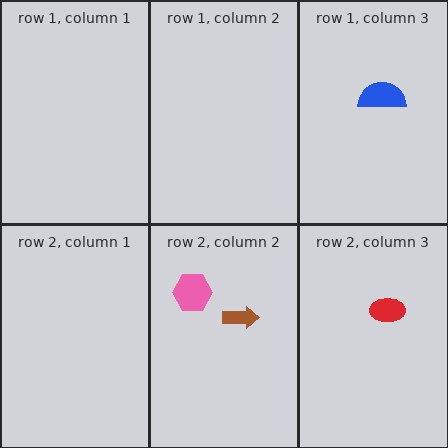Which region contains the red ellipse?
The row 2, column 3 region.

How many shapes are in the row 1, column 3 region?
1.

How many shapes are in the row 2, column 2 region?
2.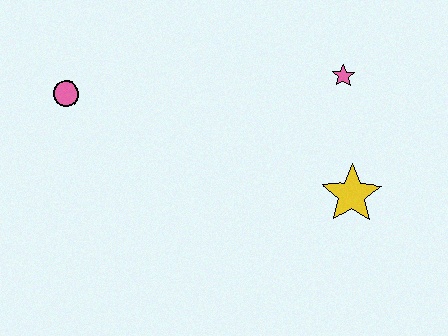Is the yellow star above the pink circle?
No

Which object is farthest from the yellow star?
The pink circle is farthest from the yellow star.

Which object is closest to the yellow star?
The pink star is closest to the yellow star.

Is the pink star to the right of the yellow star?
No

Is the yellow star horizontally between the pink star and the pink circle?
No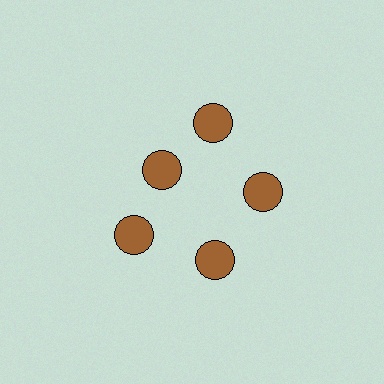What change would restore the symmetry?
The symmetry would be restored by moving it outward, back onto the ring so that all 5 circles sit at equal angles and equal distance from the center.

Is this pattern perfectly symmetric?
No. The 5 brown circles are arranged in a ring, but one element near the 10 o'clock position is pulled inward toward the center, breaking the 5-fold rotational symmetry.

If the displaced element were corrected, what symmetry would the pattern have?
It would have 5-fold rotational symmetry — the pattern would map onto itself every 72 degrees.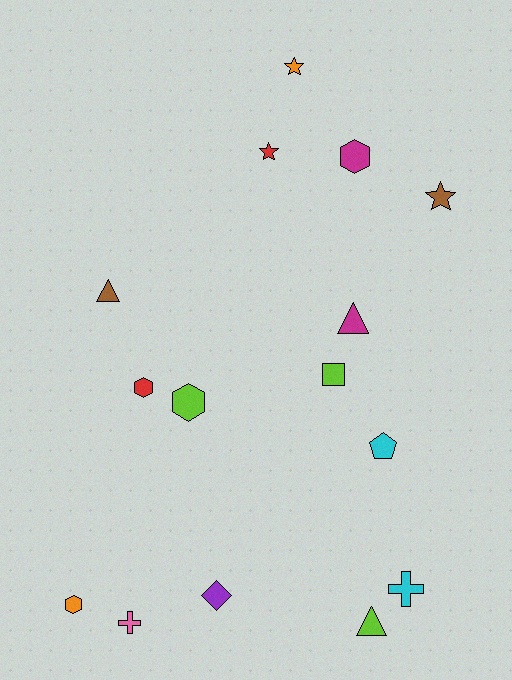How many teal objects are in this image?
There are no teal objects.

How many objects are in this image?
There are 15 objects.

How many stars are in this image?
There are 3 stars.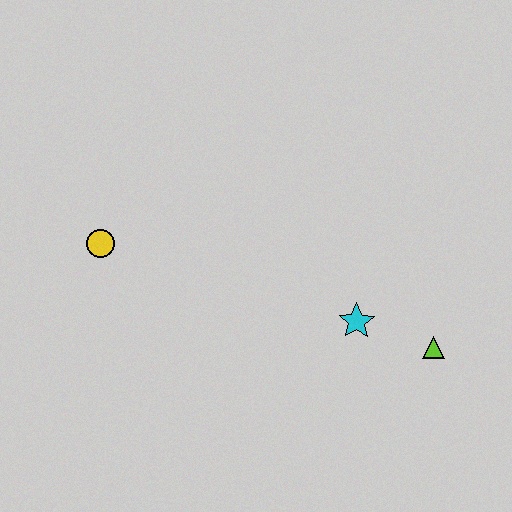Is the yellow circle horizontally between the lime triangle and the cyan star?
No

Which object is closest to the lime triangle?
The cyan star is closest to the lime triangle.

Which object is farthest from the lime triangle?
The yellow circle is farthest from the lime triangle.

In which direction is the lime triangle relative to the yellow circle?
The lime triangle is to the right of the yellow circle.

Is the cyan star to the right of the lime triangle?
No